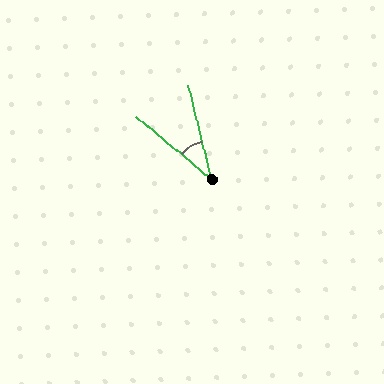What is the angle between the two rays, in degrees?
Approximately 36 degrees.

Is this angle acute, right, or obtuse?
It is acute.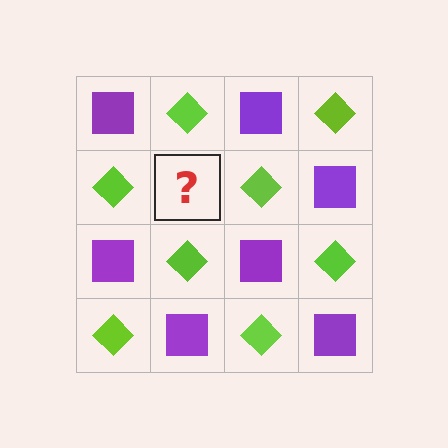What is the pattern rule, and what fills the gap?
The rule is that it alternates purple square and lime diamond in a checkerboard pattern. The gap should be filled with a purple square.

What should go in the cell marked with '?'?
The missing cell should contain a purple square.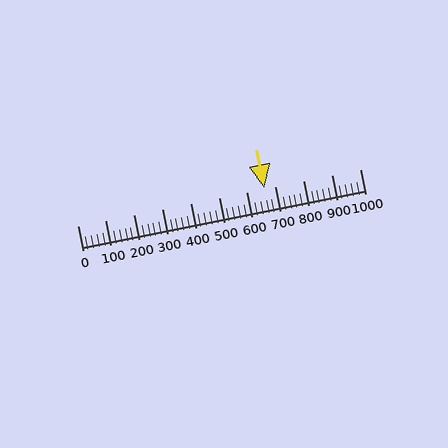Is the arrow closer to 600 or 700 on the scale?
The arrow is closer to 700.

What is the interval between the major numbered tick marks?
The major tick marks are spaced 100 units apart.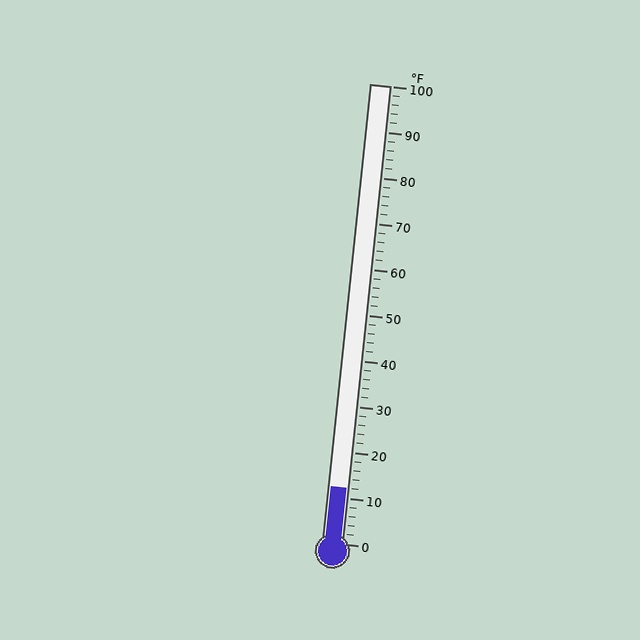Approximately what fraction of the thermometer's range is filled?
The thermometer is filled to approximately 10% of its range.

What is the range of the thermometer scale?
The thermometer scale ranges from 0°F to 100°F.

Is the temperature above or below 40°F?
The temperature is below 40°F.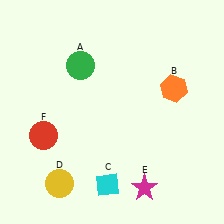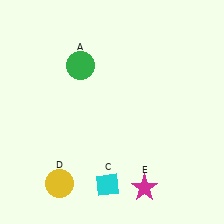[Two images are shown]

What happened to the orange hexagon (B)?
The orange hexagon (B) was removed in Image 2. It was in the top-right area of Image 1.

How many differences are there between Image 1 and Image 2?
There are 2 differences between the two images.